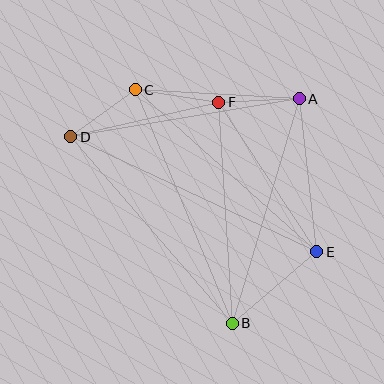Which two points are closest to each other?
Points C and D are closest to each other.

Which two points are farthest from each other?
Points D and E are farthest from each other.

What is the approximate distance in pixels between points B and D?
The distance between B and D is approximately 247 pixels.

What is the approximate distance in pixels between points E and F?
The distance between E and F is approximately 179 pixels.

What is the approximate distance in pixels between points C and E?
The distance between C and E is approximately 243 pixels.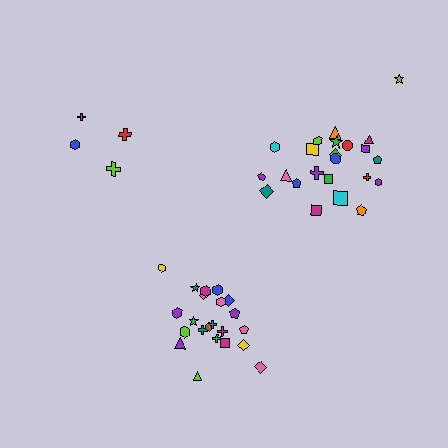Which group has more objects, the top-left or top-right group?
The top-right group.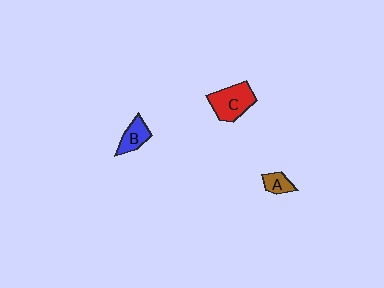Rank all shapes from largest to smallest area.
From largest to smallest: C (red), B (blue), A (brown).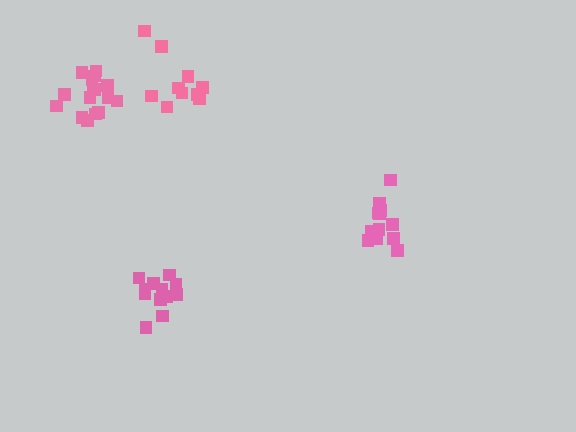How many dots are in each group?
Group 1: 10 dots, Group 2: 12 dots, Group 3: 12 dots, Group 4: 16 dots (50 total).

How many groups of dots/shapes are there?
There are 4 groups.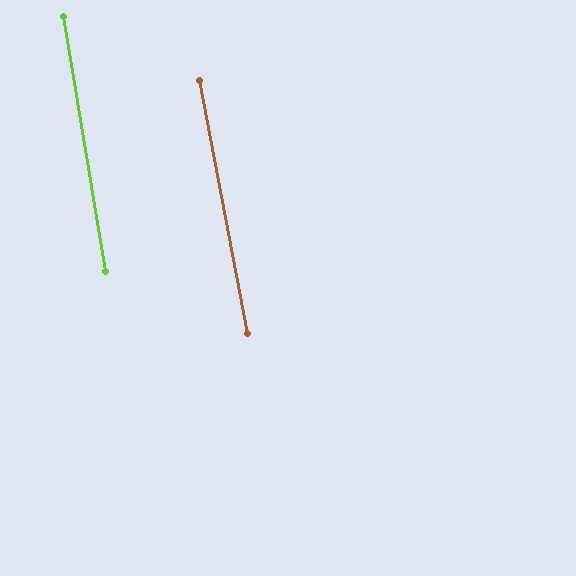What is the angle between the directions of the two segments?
Approximately 1 degree.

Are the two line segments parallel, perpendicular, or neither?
Parallel — their directions differ by only 1.1°.